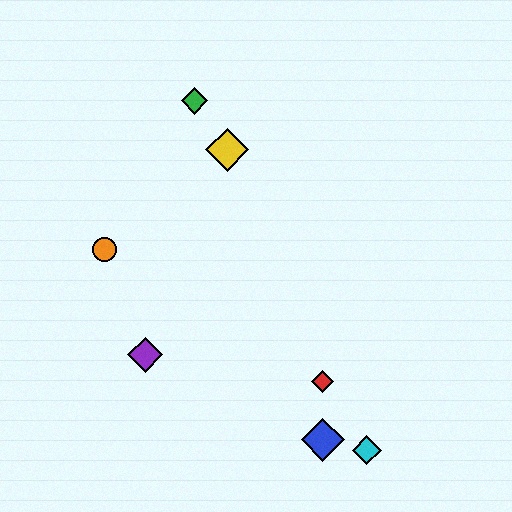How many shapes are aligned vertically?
2 shapes (the red diamond, the blue diamond) are aligned vertically.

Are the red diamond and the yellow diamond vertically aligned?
No, the red diamond is at x≈323 and the yellow diamond is at x≈227.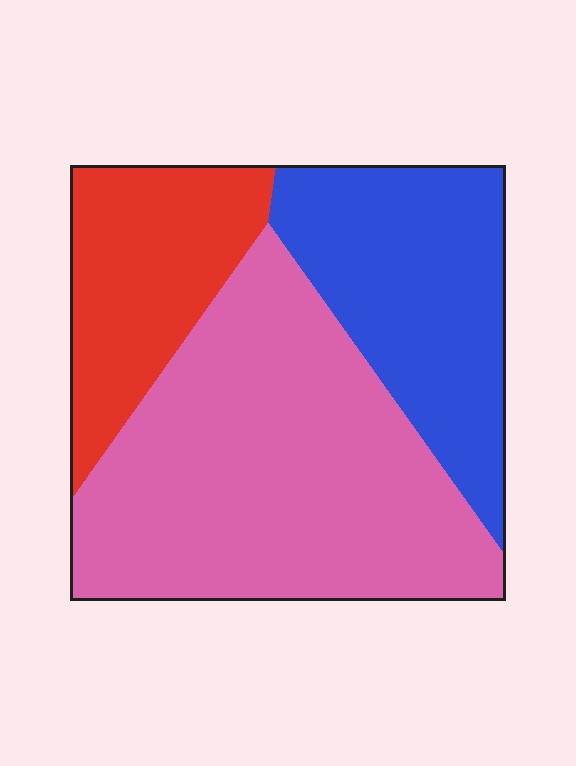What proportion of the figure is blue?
Blue covers around 30% of the figure.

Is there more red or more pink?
Pink.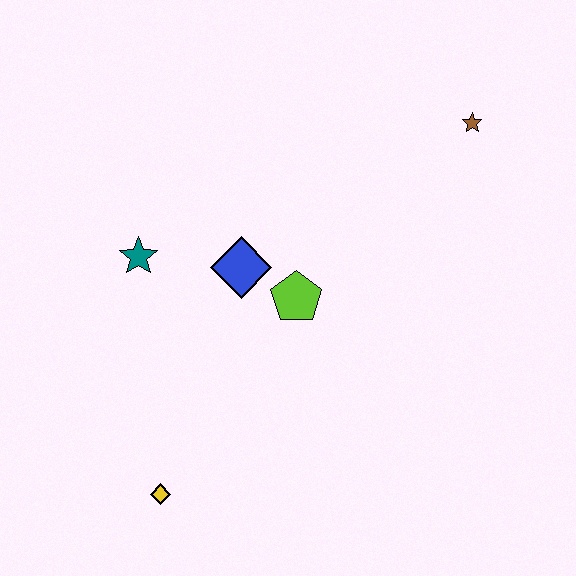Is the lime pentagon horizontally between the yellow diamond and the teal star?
No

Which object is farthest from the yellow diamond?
The brown star is farthest from the yellow diamond.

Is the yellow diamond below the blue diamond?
Yes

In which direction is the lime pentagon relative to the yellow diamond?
The lime pentagon is above the yellow diamond.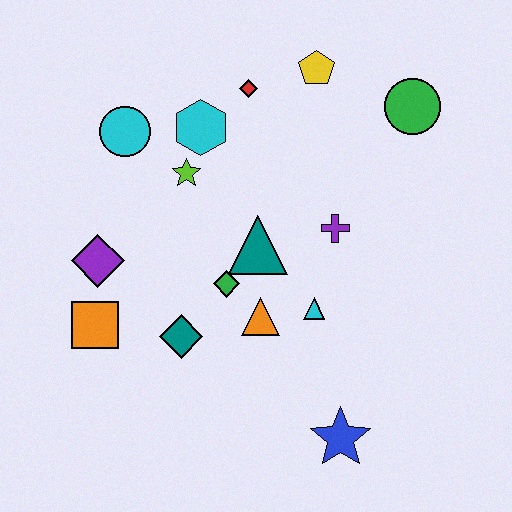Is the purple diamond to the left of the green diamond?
Yes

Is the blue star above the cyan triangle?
No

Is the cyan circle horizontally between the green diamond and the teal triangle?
No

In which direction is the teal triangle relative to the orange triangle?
The teal triangle is above the orange triangle.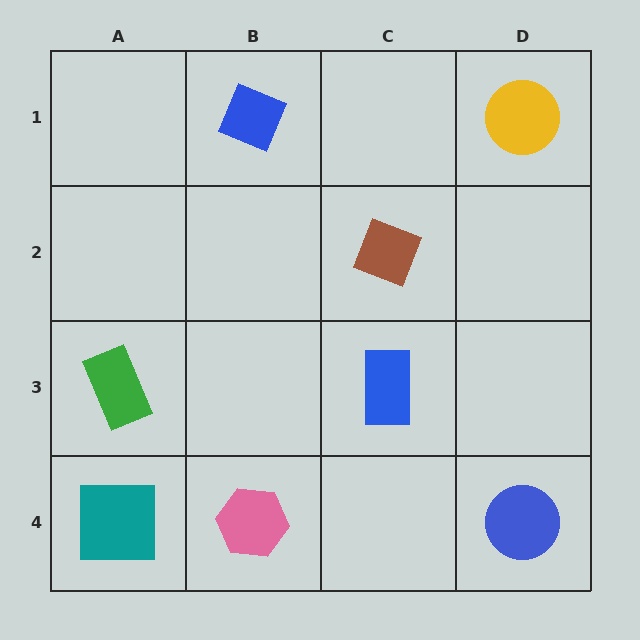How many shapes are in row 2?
1 shape.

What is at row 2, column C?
A brown diamond.